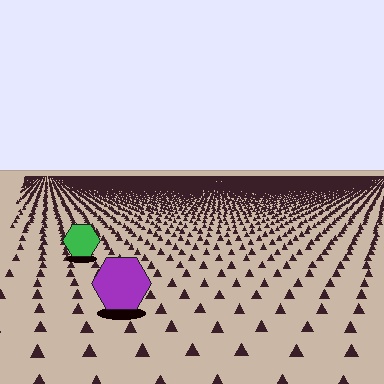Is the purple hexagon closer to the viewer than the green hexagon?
Yes. The purple hexagon is closer — you can tell from the texture gradient: the ground texture is coarser near it.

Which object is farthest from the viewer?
The green hexagon is farthest from the viewer. It appears smaller and the ground texture around it is denser.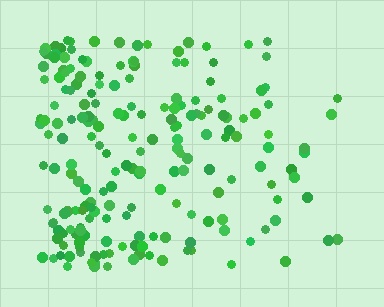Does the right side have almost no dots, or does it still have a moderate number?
Still a moderate number, just noticeably fewer than the left.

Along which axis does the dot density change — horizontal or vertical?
Horizontal.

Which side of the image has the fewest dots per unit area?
The right.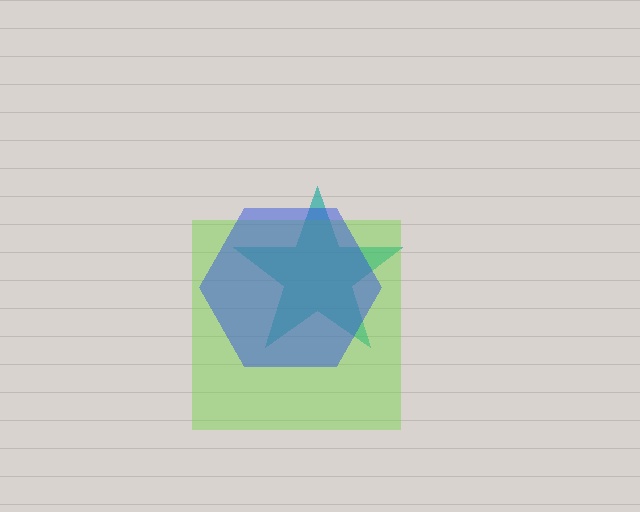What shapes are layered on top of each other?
The layered shapes are: a teal star, a lime square, a blue hexagon.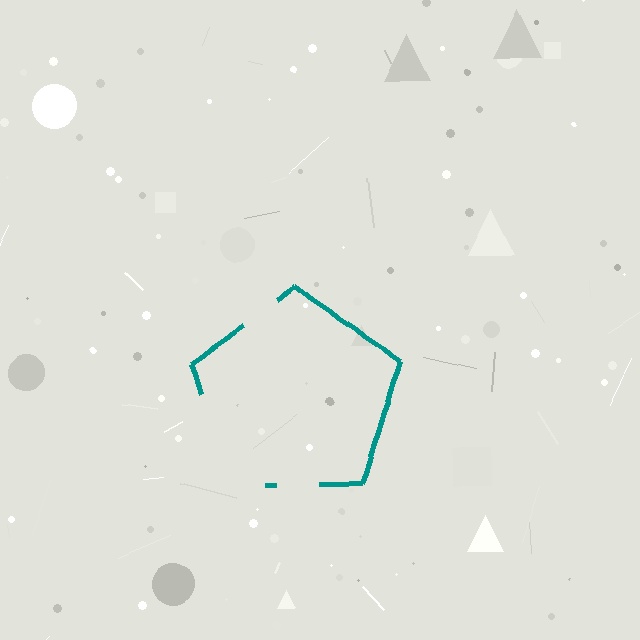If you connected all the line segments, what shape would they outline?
They would outline a pentagon.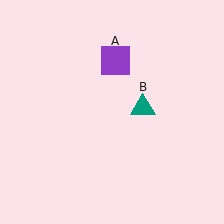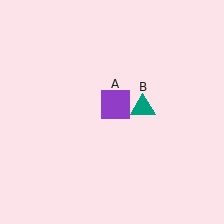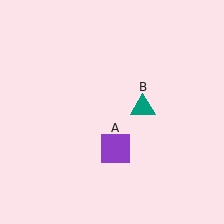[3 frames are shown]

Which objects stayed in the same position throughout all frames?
Teal triangle (object B) remained stationary.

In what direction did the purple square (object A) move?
The purple square (object A) moved down.